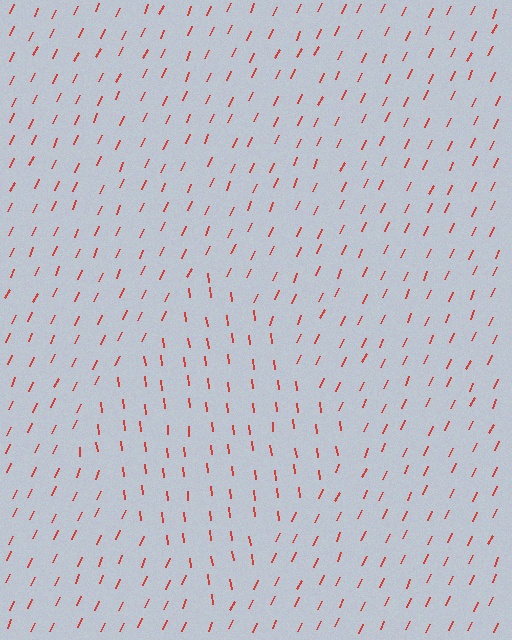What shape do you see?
I see a diamond.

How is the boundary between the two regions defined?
The boundary is defined purely by a change in line orientation (approximately 32 degrees difference). All lines are the same color and thickness.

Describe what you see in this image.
The image is filled with small red line segments. A diamond region in the image has lines oriented differently from the surrounding lines, creating a visible texture boundary.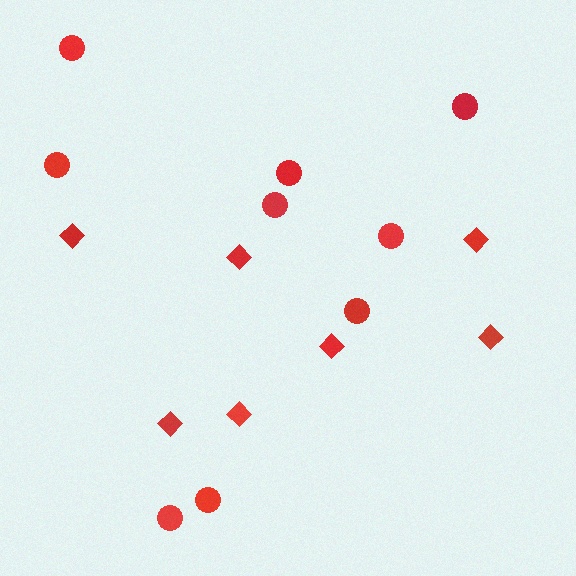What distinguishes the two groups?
There are 2 groups: one group of diamonds (7) and one group of circles (9).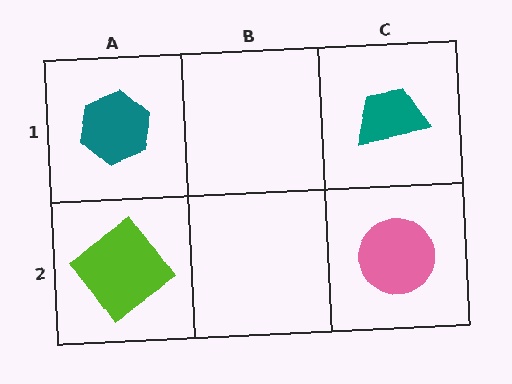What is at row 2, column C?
A pink circle.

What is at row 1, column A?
A teal hexagon.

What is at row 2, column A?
A lime diamond.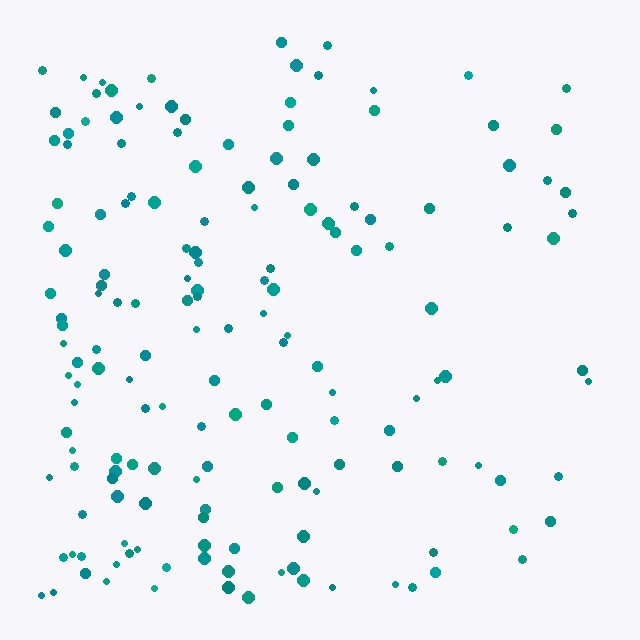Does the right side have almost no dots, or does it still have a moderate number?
Still a moderate number, just noticeably fewer than the left.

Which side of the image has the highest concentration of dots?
The left.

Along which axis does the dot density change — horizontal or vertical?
Horizontal.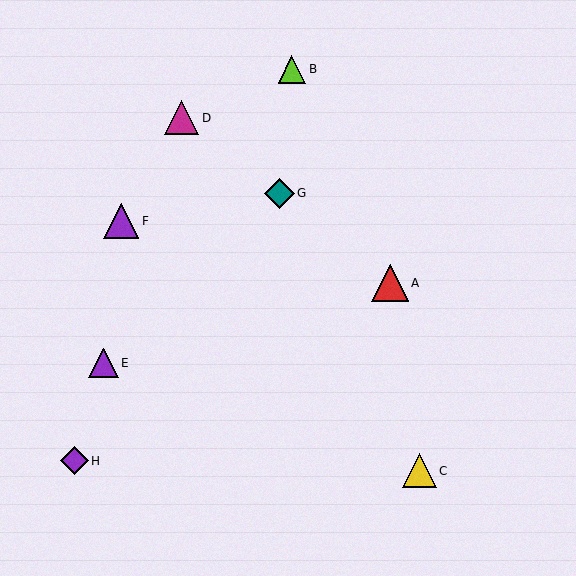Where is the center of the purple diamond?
The center of the purple diamond is at (74, 461).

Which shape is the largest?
The red triangle (labeled A) is the largest.